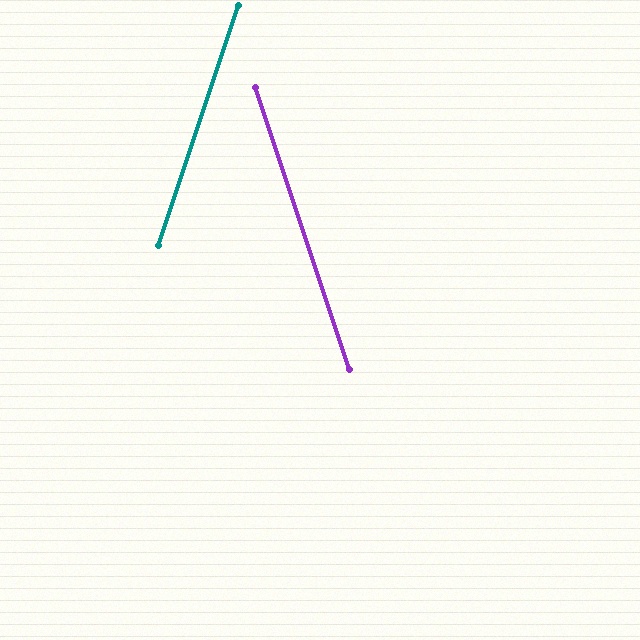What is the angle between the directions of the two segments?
Approximately 37 degrees.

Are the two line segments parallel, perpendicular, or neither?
Neither parallel nor perpendicular — they differ by about 37°.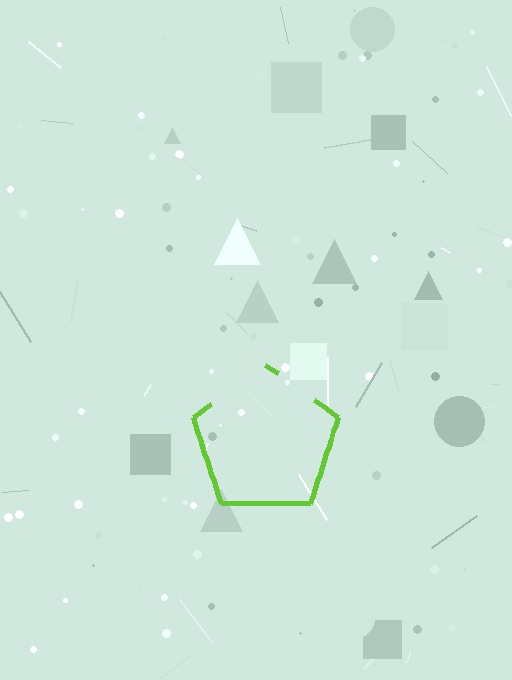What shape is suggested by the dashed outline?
The dashed outline suggests a pentagon.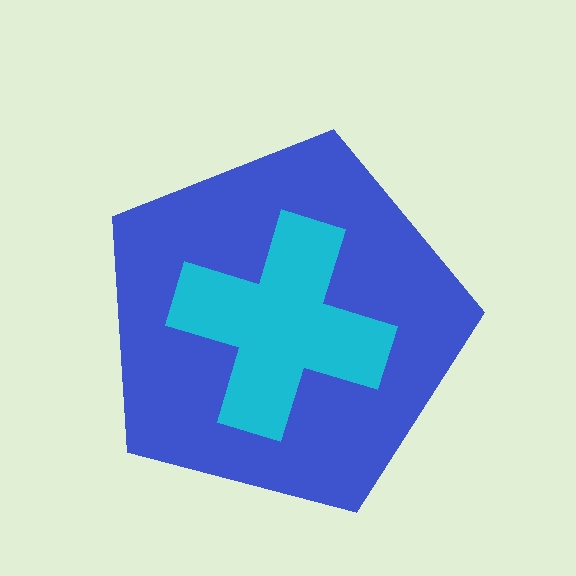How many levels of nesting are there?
2.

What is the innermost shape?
The cyan cross.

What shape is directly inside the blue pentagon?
The cyan cross.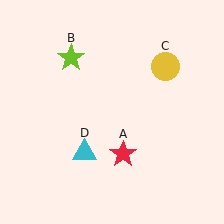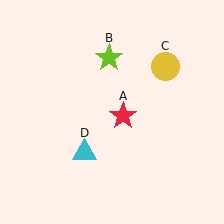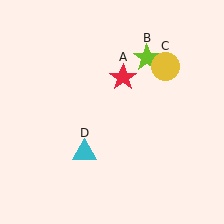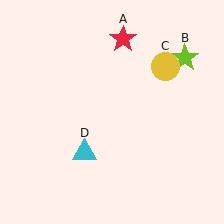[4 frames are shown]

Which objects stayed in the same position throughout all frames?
Yellow circle (object C) and cyan triangle (object D) remained stationary.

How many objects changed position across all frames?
2 objects changed position: red star (object A), lime star (object B).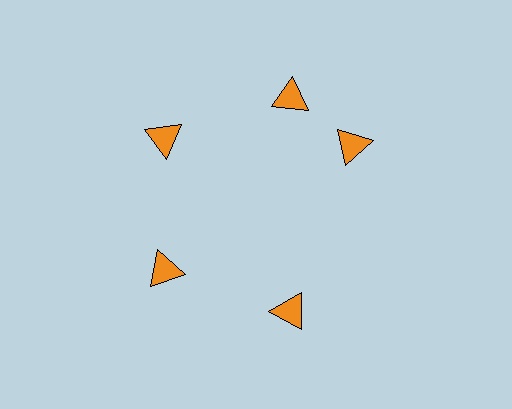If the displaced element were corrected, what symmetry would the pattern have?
It would have 5-fold rotational symmetry — the pattern would map onto itself every 72 degrees.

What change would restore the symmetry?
The symmetry would be restored by rotating it back into even spacing with its neighbors so that all 5 triangles sit at equal angles and equal distance from the center.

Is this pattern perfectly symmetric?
No. The 5 orange triangles are arranged in a ring, but one element near the 3 o'clock position is rotated out of alignment along the ring, breaking the 5-fold rotational symmetry.